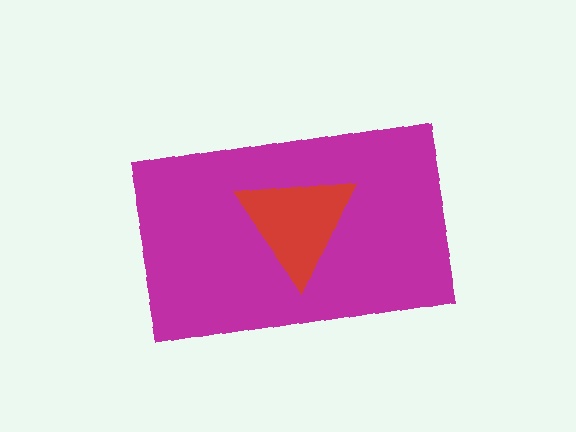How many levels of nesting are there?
2.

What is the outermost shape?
The magenta rectangle.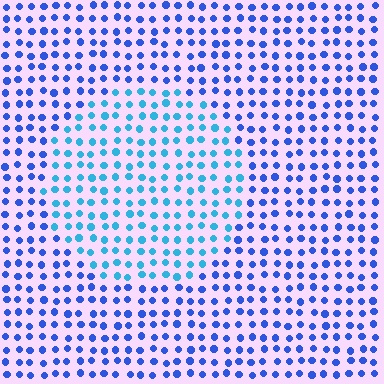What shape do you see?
I see a circle.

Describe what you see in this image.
The image is filled with small blue elements in a uniform arrangement. A circle-shaped region is visible where the elements are tinted to a slightly different hue, forming a subtle color boundary.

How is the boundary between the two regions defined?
The boundary is defined purely by a slight shift in hue (about 33 degrees). Spacing, size, and orientation are identical on both sides.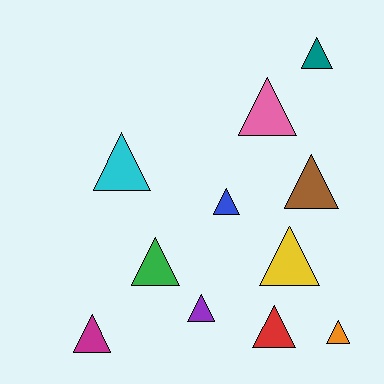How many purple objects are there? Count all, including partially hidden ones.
There is 1 purple object.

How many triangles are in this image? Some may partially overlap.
There are 11 triangles.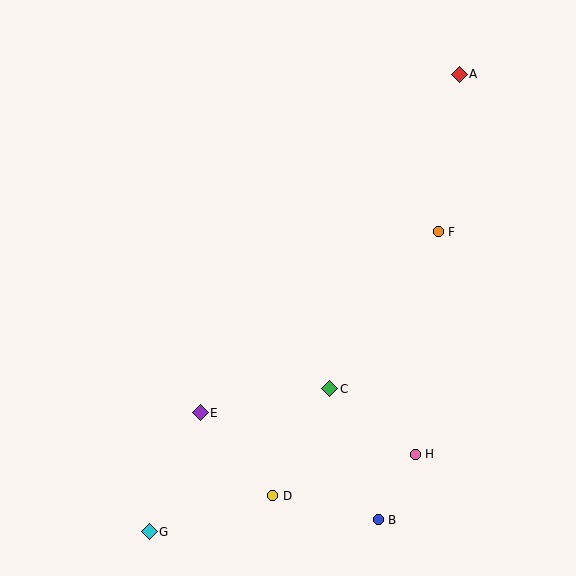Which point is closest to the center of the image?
Point C at (330, 389) is closest to the center.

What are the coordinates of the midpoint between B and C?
The midpoint between B and C is at (354, 454).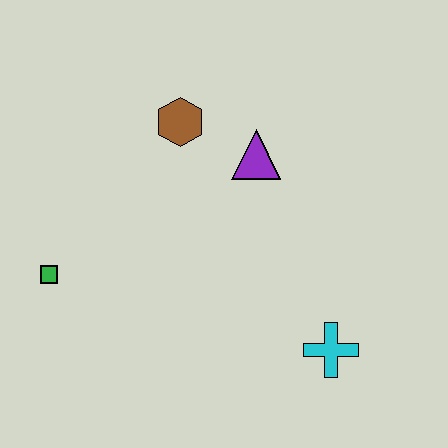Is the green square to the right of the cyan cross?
No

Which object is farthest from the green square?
The cyan cross is farthest from the green square.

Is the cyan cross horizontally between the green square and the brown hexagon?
No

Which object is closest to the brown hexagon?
The purple triangle is closest to the brown hexagon.